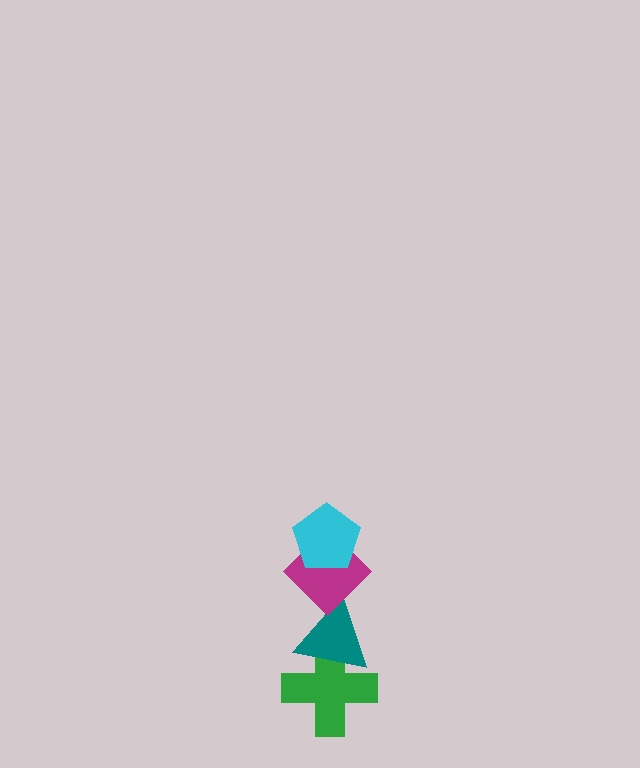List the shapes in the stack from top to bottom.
From top to bottom: the cyan pentagon, the magenta diamond, the teal triangle, the green cross.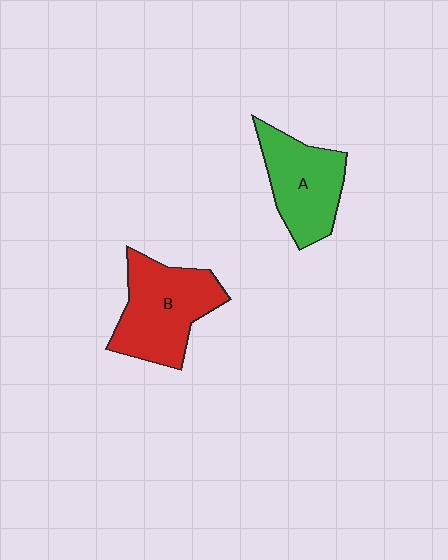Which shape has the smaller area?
Shape A (green).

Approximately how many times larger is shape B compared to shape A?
Approximately 1.2 times.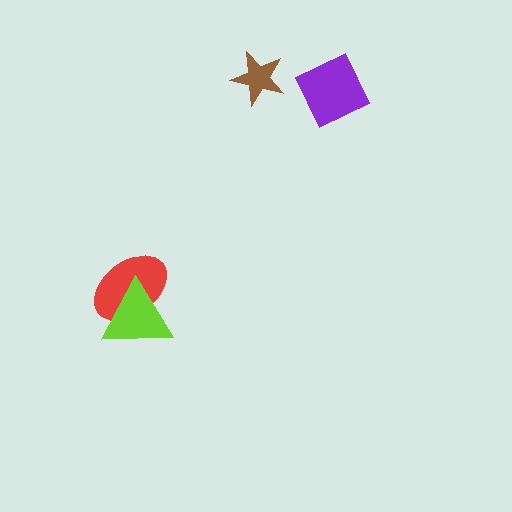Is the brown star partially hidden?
No, no other shape covers it.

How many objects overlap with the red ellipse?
1 object overlaps with the red ellipse.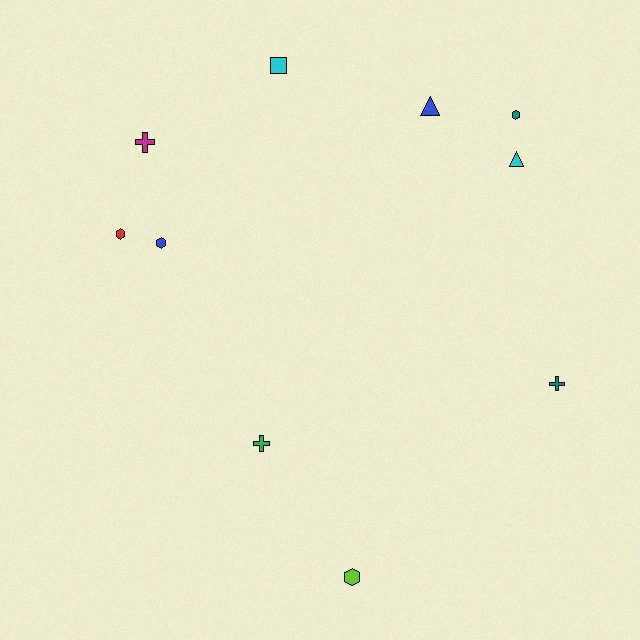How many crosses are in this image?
There are 3 crosses.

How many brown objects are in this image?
There are no brown objects.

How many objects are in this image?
There are 10 objects.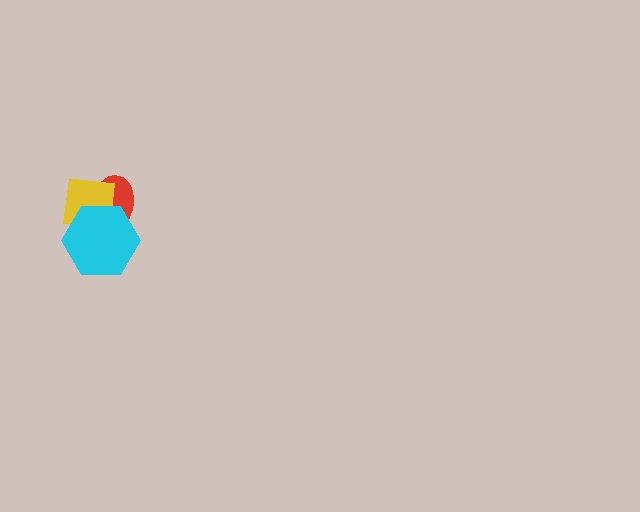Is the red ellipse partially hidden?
Yes, it is partially covered by another shape.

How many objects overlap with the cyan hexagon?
2 objects overlap with the cyan hexagon.